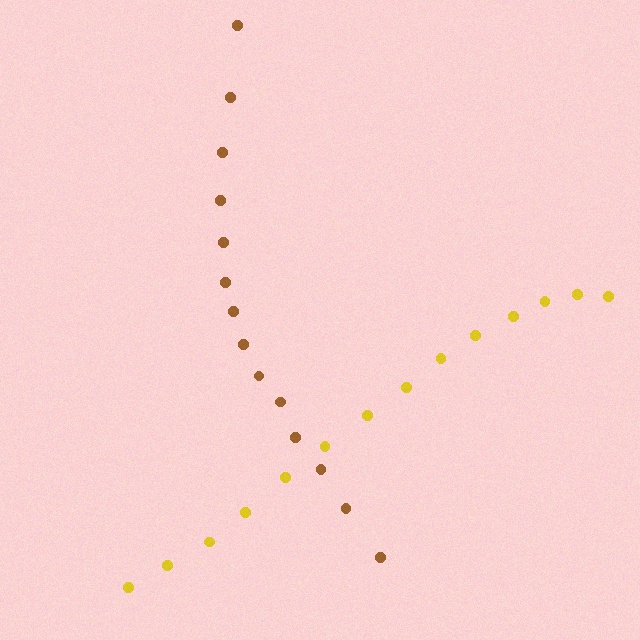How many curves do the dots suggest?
There are 2 distinct paths.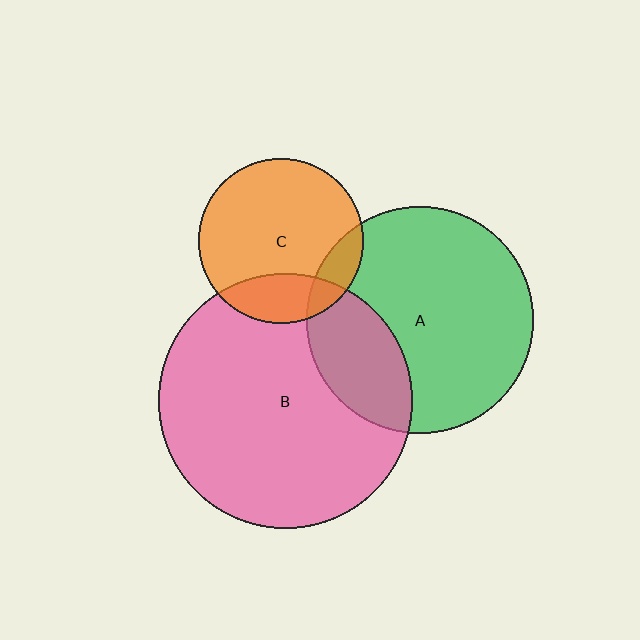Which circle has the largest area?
Circle B (pink).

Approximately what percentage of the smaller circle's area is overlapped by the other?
Approximately 25%.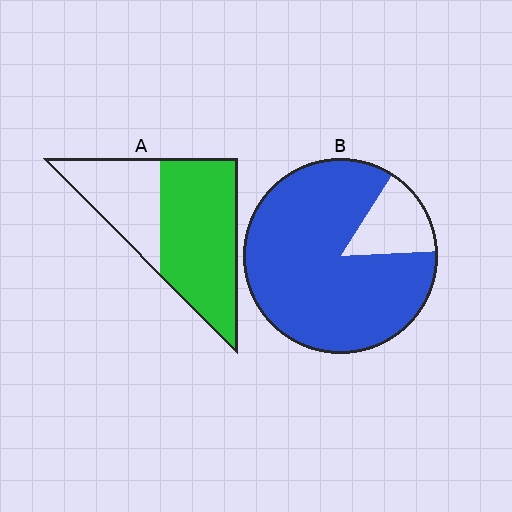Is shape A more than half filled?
Yes.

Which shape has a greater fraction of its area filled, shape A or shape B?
Shape B.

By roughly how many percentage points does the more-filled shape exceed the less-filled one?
By roughly 20 percentage points (B over A).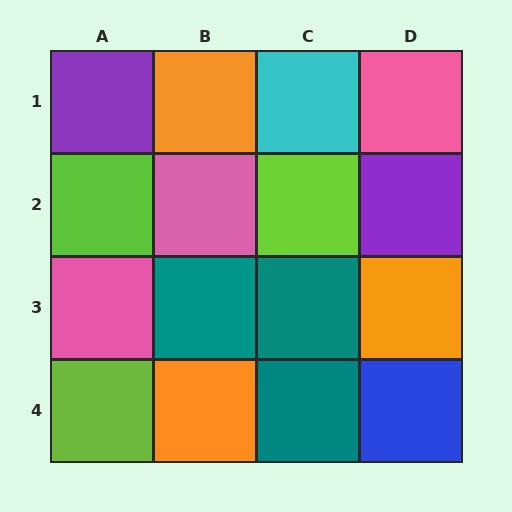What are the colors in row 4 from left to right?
Lime, orange, teal, blue.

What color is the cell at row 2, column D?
Purple.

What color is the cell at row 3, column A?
Pink.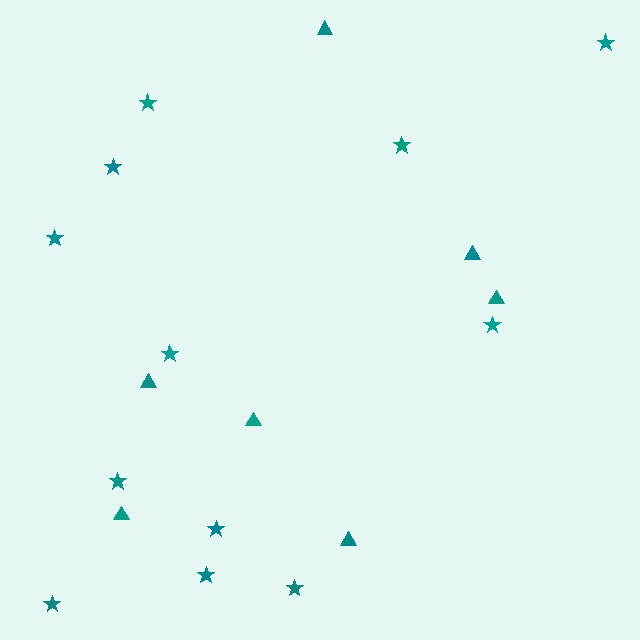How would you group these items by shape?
There are 2 groups: one group of stars (12) and one group of triangles (7).